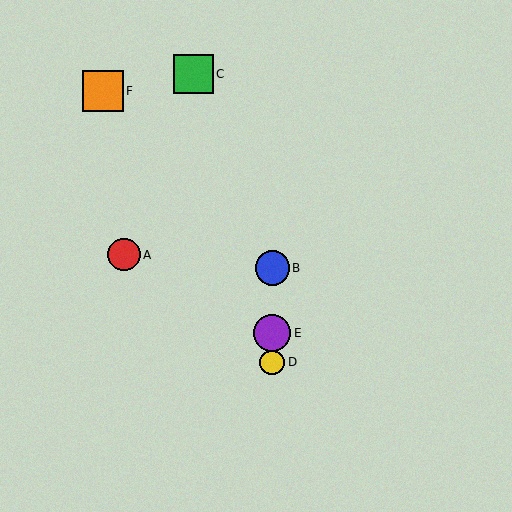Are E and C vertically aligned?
No, E is at x≈272 and C is at x≈193.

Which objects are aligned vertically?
Objects B, D, E are aligned vertically.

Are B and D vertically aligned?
Yes, both are at x≈272.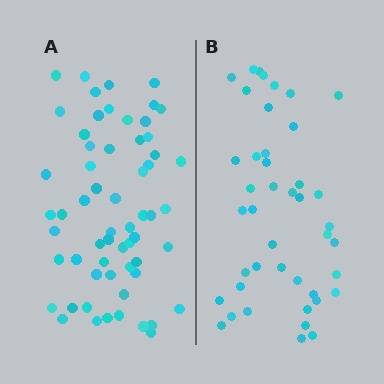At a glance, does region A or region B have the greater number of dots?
Region A (the left region) has more dots.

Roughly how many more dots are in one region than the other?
Region A has approximately 15 more dots than region B.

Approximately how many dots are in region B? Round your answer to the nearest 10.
About 40 dots. (The exact count is 43, which rounds to 40.)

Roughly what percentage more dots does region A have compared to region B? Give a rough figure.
About 40% more.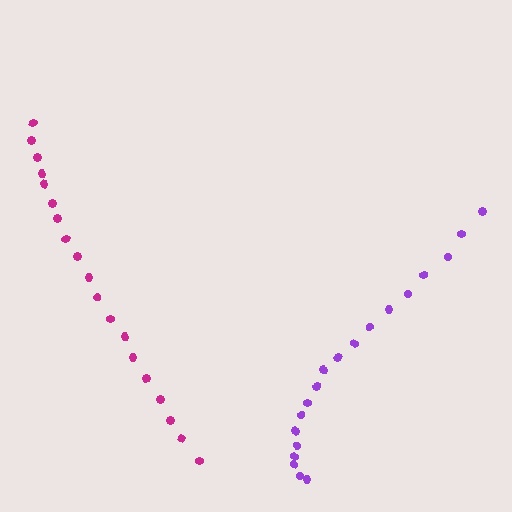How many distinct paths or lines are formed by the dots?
There are 2 distinct paths.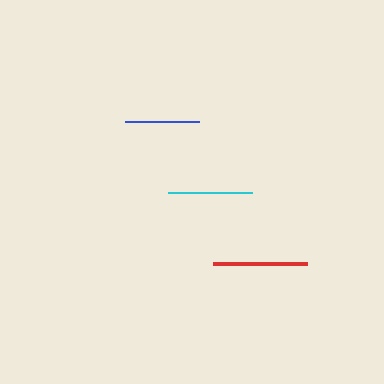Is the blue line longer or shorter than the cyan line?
The cyan line is longer than the blue line.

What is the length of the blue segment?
The blue segment is approximately 73 pixels long.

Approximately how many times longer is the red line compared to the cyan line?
The red line is approximately 1.1 times the length of the cyan line.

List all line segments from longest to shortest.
From longest to shortest: red, cyan, blue.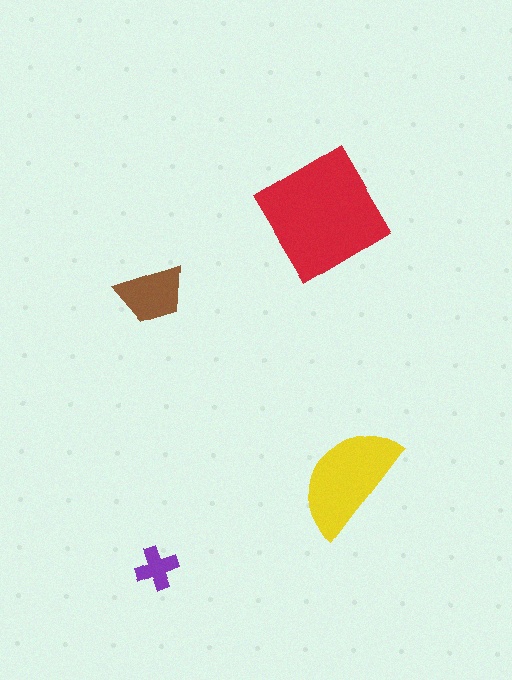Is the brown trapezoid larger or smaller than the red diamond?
Smaller.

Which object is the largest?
The red diamond.